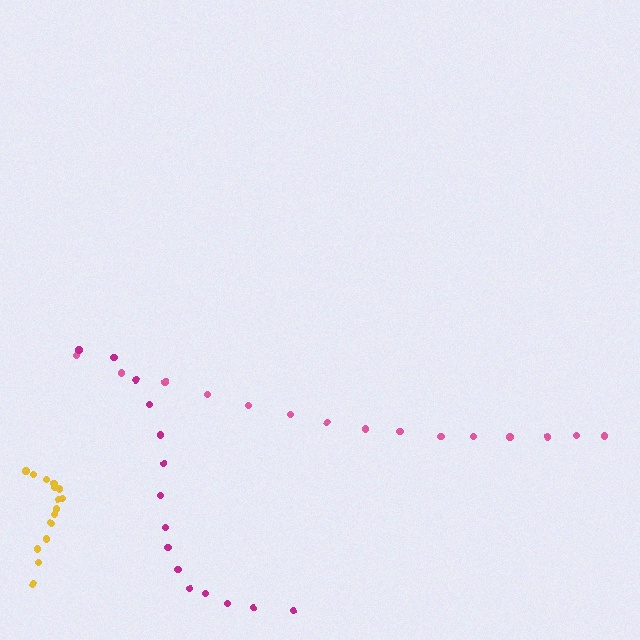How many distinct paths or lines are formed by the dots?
There are 3 distinct paths.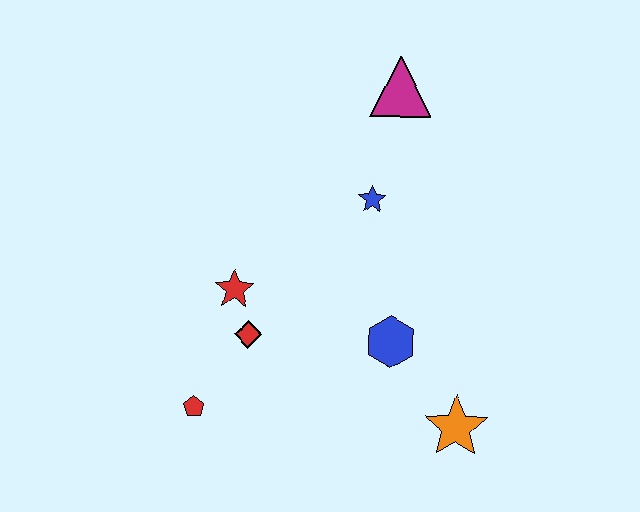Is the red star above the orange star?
Yes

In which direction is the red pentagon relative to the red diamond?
The red pentagon is below the red diamond.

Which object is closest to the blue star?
The magenta triangle is closest to the blue star.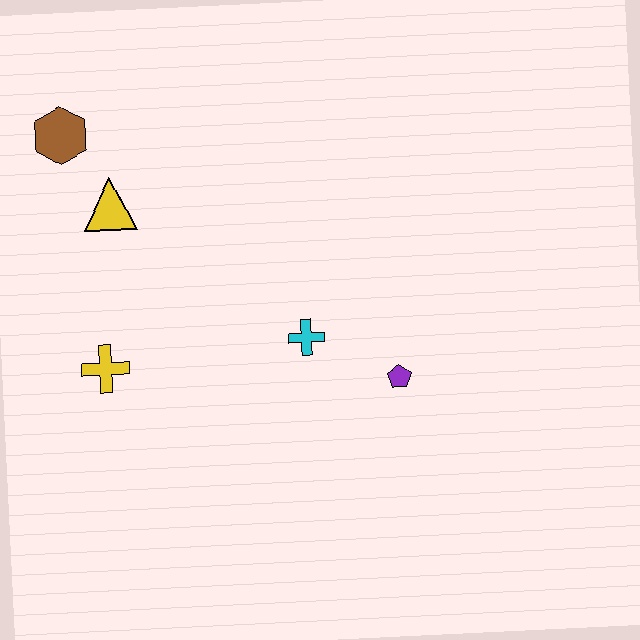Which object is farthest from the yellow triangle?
The purple pentagon is farthest from the yellow triangle.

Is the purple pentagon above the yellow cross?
No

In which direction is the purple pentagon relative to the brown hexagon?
The purple pentagon is to the right of the brown hexagon.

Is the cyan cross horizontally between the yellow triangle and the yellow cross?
No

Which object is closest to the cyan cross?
The purple pentagon is closest to the cyan cross.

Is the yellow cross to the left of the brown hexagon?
No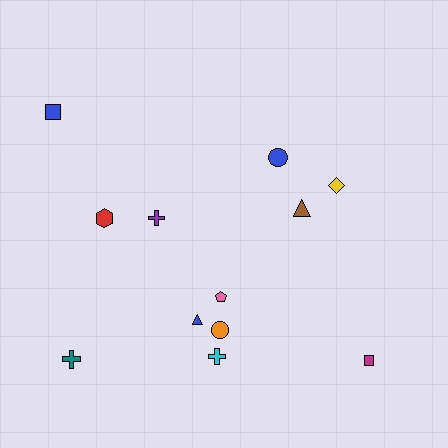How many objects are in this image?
There are 12 objects.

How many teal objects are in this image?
There is 1 teal object.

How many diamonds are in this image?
There is 1 diamond.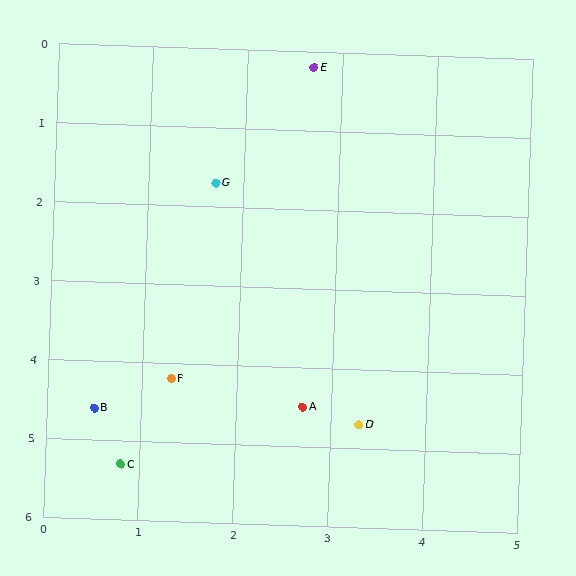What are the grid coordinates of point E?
Point E is at approximately (2.7, 0.2).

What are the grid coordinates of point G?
Point G is at approximately (1.7, 1.7).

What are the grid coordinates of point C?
Point C is at approximately (0.8, 5.3).